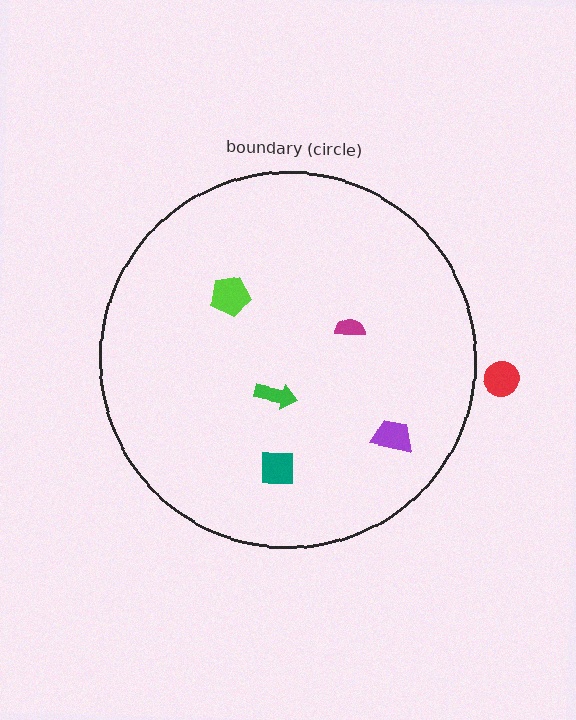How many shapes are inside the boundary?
5 inside, 1 outside.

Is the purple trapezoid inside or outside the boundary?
Inside.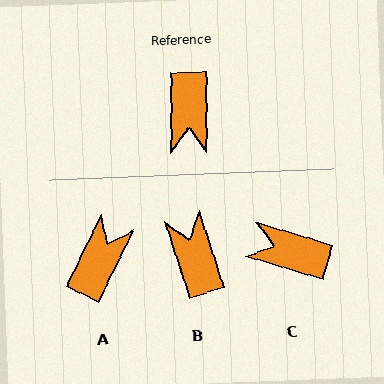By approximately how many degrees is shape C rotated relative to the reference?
Approximately 107 degrees clockwise.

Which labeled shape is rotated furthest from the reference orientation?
B, about 162 degrees away.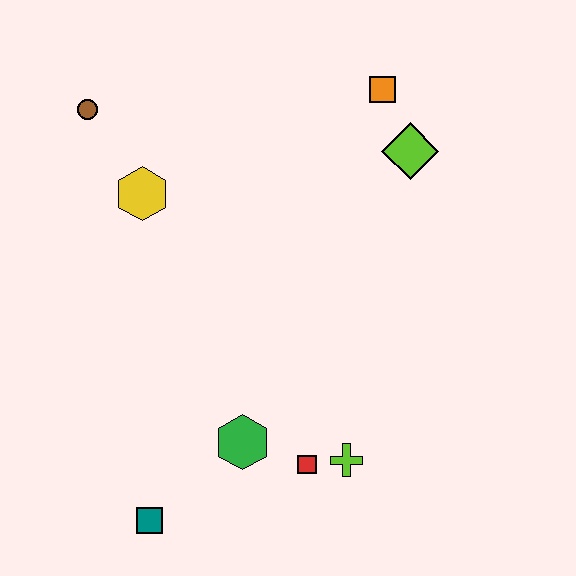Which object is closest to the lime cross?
The red square is closest to the lime cross.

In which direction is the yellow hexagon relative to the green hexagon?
The yellow hexagon is above the green hexagon.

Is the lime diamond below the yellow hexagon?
No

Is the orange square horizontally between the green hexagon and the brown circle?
No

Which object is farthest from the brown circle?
The lime cross is farthest from the brown circle.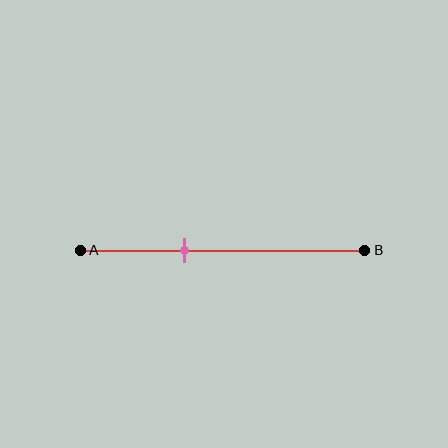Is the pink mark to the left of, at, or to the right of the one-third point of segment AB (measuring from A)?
The pink mark is to the right of the one-third point of segment AB.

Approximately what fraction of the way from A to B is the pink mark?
The pink mark is approximately 35% of the way from A to B.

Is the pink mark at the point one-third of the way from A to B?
No, the mark is at about 35% from A, not at the 33% one-third point.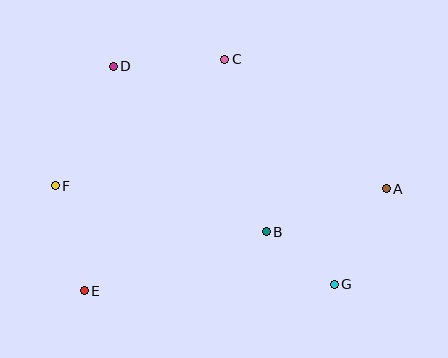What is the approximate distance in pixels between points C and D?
The distance between C and D is approximately 112 pixels.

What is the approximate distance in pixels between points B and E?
The distance between B and E is approximately 191 pixels.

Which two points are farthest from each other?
Points A and F are farthest from each other.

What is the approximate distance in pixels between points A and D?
The distance between A and D is approximately 299 pixels.